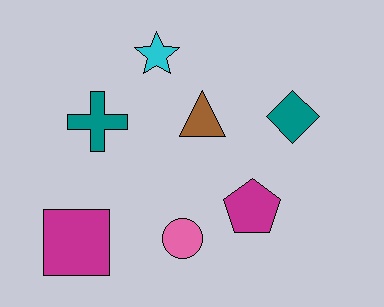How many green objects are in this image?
There are no green objects.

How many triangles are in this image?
There is 1 triangle.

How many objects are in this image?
There are 7 objects.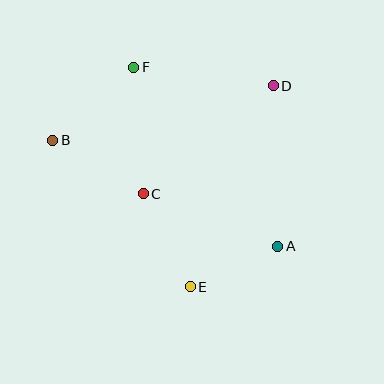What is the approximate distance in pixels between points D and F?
The distance between D and F is approximately 141 pixels.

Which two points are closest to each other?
Points A and E are closest to each other.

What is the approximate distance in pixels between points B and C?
The distance between B and C is approximately 105 pixels.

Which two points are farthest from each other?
Points A and B are farthest from each other.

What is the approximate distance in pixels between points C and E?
The distance between C and E is approximately 104 pixels.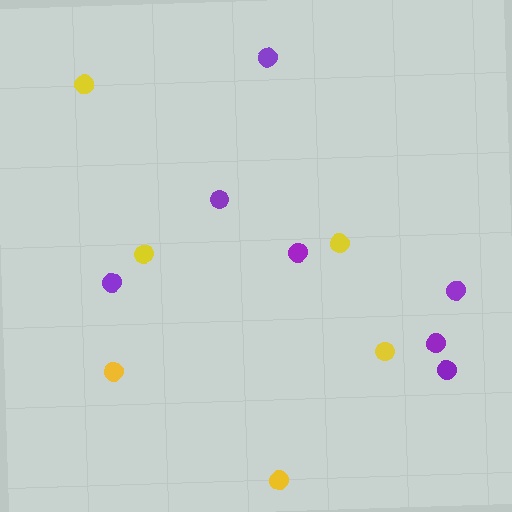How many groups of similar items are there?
There are 2 groups: one group of purple circles (7) and one group of yellow circles (6).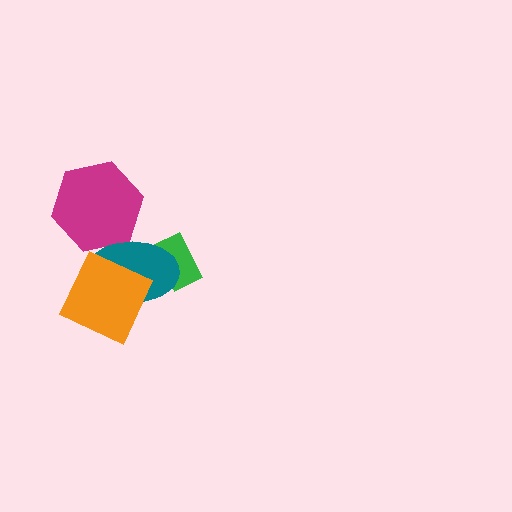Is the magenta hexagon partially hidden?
Yes, it is partially covered by another shape.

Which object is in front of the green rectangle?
The teal ellipse is in front of the green rectangle.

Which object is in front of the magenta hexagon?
The teal ellipse is in front of the magenta hexagon.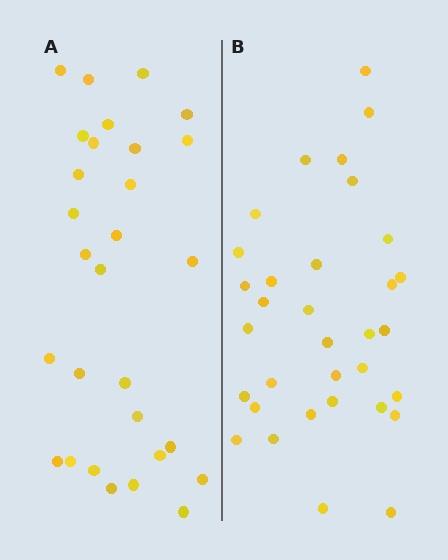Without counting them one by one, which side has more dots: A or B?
Region B (the right region) has more dots.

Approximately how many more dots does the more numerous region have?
Region B has about 4 more dots than region A.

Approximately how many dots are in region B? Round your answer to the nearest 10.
About 30 dots. (The exact count is 33, which rounds to 30.)